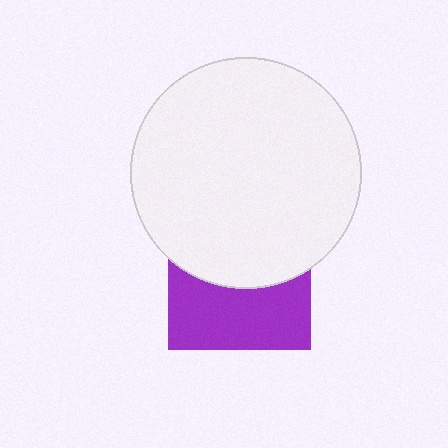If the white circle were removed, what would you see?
You would see the complete purple square.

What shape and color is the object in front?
The object in front is a white circle.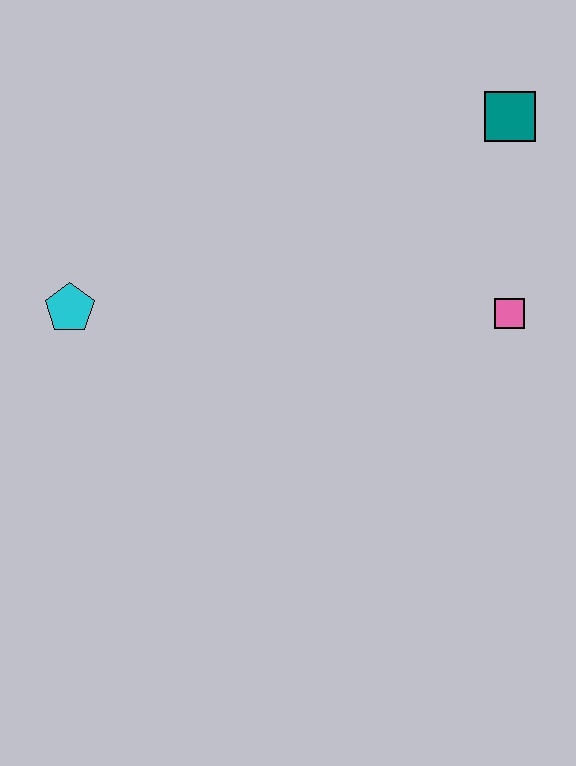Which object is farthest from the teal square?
The cyan pentagon is farthest from the teal square.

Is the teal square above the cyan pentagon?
Yes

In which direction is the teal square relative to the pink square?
The teal square is above the pink square.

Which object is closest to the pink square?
The teal square is closest to the pink square.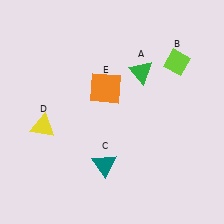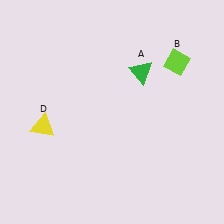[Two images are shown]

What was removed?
The orange square (E), the teal triangle (C) were removed in Image 2.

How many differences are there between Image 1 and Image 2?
There are 2 differences between the two images.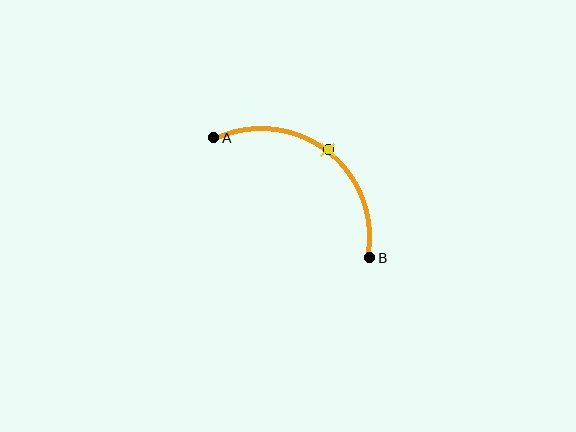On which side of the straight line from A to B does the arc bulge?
The arc bulges above and to the right of the straight line connecting A and B.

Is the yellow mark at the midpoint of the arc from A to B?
Yes. The yellow mark lies on the arc at equal arc-length from both A and B — it is the arc midpoint.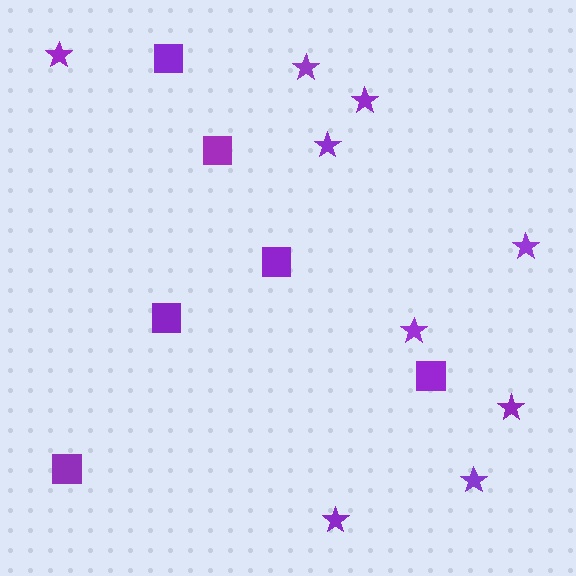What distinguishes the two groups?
There are 2 groups: one group of squares (6) and one group of stars (9).